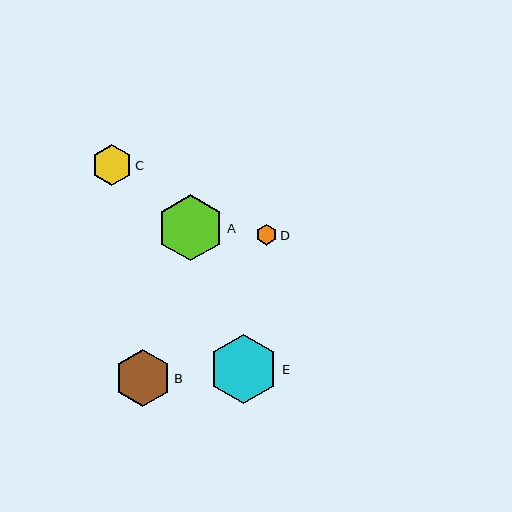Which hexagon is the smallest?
Hexagon D is the smallest with a size of approximately 21 pixels.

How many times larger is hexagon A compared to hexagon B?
Hexagon A is approximately 1.2 times the size of hexagon B.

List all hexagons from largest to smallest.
From largest to smallest: E, A, B, C, D.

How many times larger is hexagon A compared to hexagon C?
Hexagon A is approximately 1.6 times the size of hexagon C.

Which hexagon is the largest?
Hexagon E is the largest with a size of approximately 69 pixels.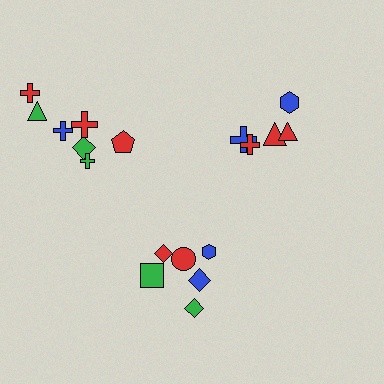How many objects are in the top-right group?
There are 5 objects.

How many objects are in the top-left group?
There are 7 objects.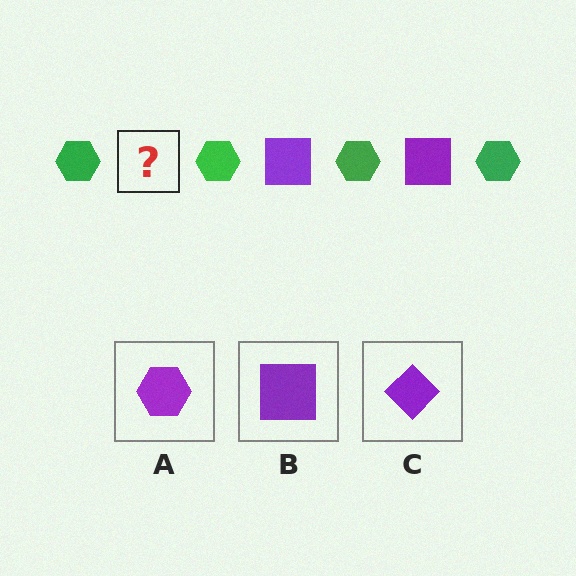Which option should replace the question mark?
Option B.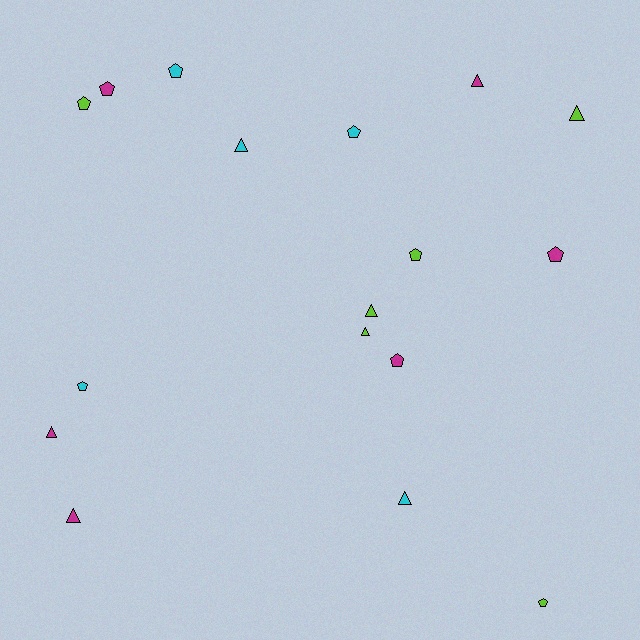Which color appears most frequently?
Magenta, with 6 objects.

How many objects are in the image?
There are 17 objects.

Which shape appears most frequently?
Pentagon, with 9 objects.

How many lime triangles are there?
There are 3 lime triangles.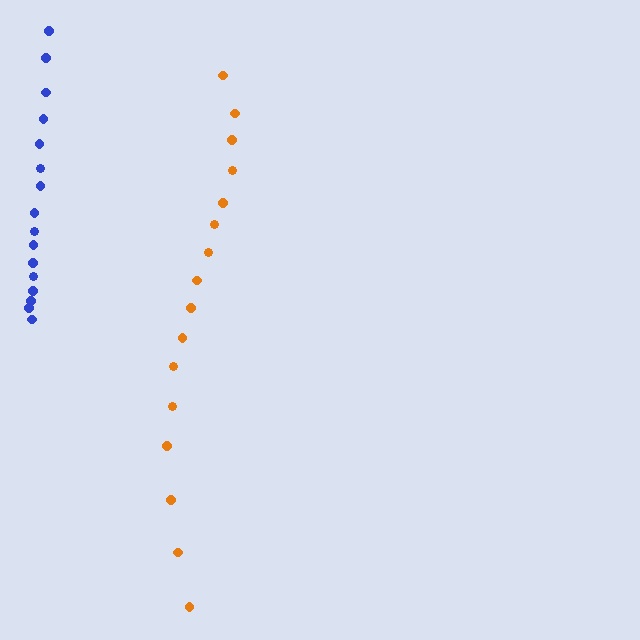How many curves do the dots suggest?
There are 2 distinct paths.